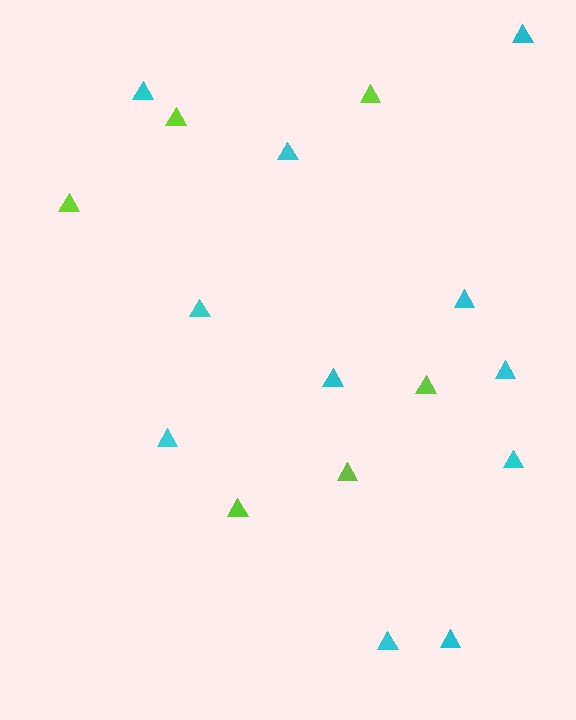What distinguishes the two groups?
There are 2 groups: one group of cyan triangles (11) and one group of lime triangles (6).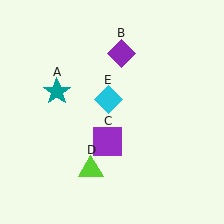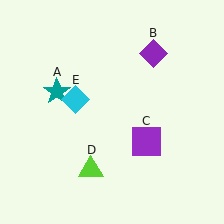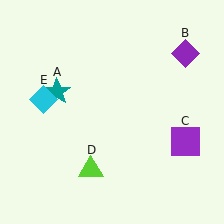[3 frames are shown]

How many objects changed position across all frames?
3 objects changed position: purple diamond (object B), purple square (object C), cyan diamond (object E).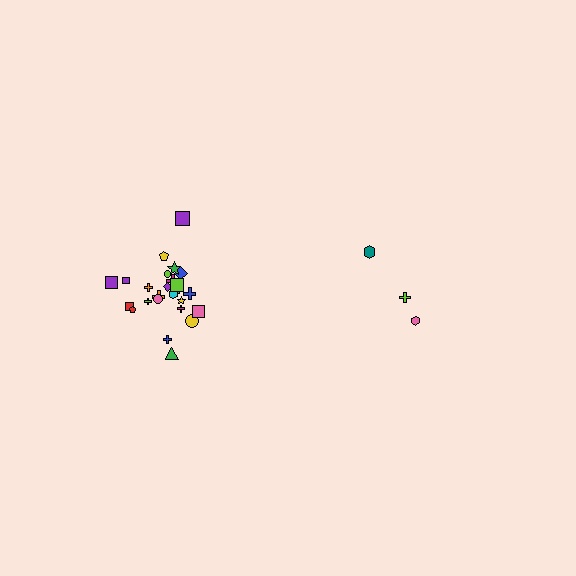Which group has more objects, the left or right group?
The left group.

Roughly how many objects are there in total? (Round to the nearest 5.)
Roughly 30 objects in total.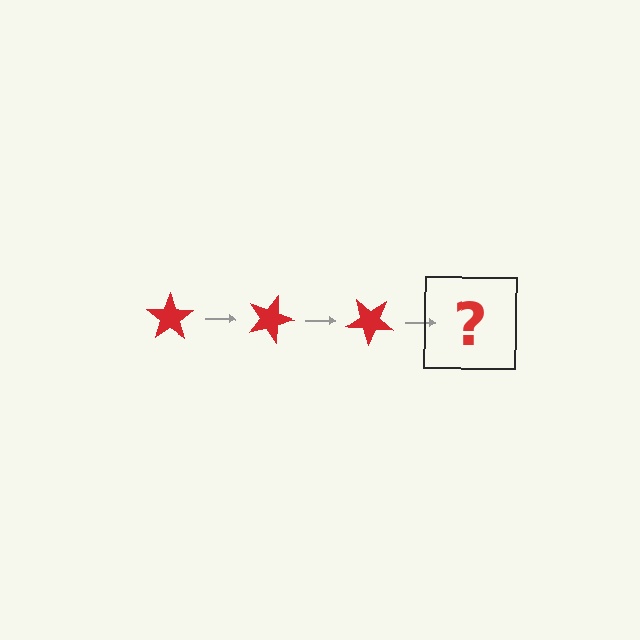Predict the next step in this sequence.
The next step is a red star rotated 60 degrees.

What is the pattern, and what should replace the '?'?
The pattern is that the star rotates 20 degrees each step. The '?' should be a red star rotated 60 degrees.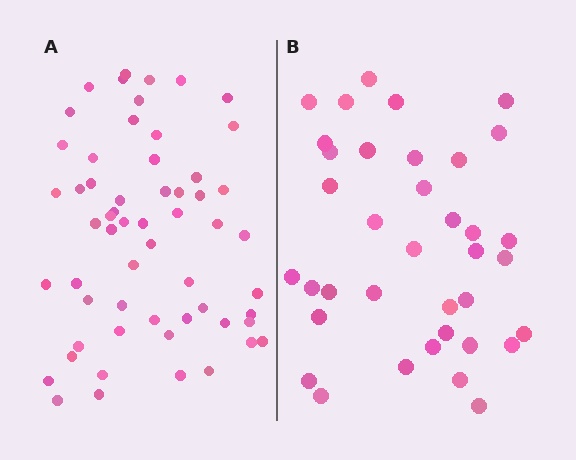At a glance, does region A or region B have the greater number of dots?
Region A (the left region) has more dots.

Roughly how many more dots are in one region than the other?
Region A has approximately 20 more dots than region B.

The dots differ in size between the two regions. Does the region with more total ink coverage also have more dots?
No. Region B has more total ink coverage because its dots are larger, but region A actually contains more individual dots. Total area can be misleading — the number of items is what matters here.